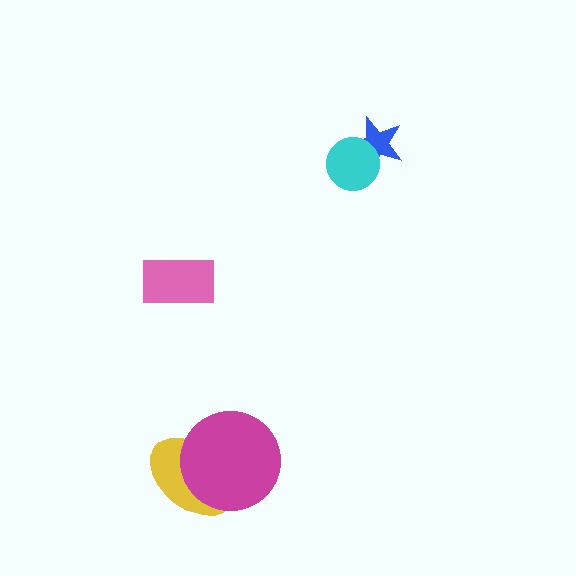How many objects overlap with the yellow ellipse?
1 object overlaps with the yellow ellipse.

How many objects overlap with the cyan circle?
1 object overlaps with the cyan circle.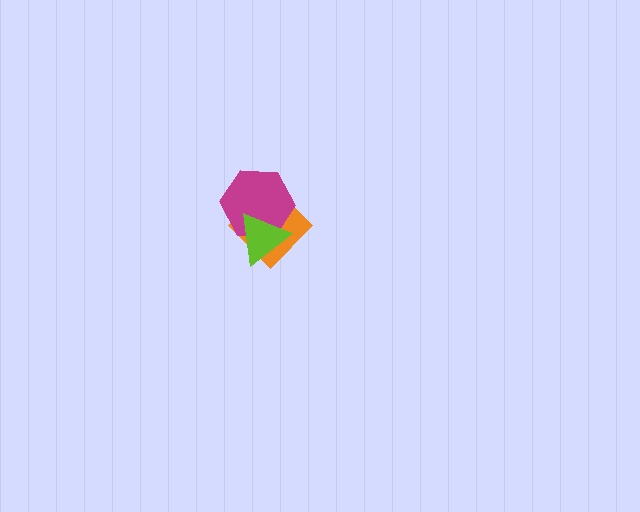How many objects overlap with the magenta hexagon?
2 objects overlap with the magenta hexagon.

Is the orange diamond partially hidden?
Yes, it is partially covered by another shape.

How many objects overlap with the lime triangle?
2 objects overlap with the lime triangle.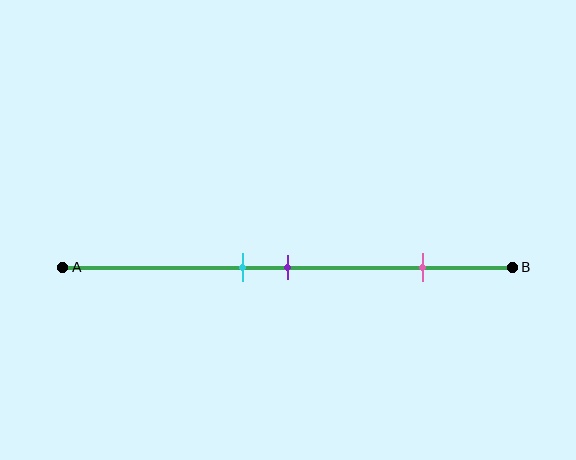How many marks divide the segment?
There are 3 marks dividing the segment.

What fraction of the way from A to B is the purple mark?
The purple mark is approximately 50% (0.5) of the way from A to B.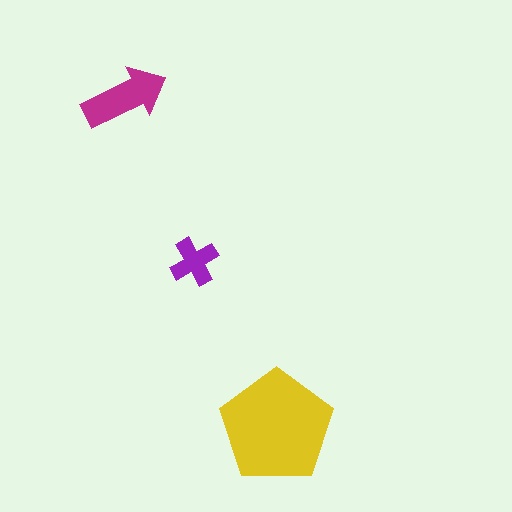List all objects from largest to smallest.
The yellow pentagon, the magenta arrow, the purple cross.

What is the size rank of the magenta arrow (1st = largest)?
2nd.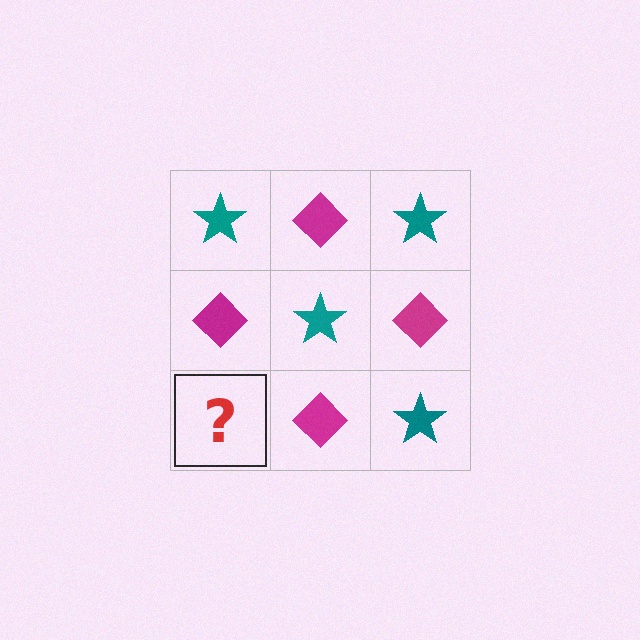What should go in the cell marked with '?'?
The missing cell should contain a teal star.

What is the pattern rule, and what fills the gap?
The rule is that it alternates teal star and magenta diamond in a checkerboard pattern. The gap should be filled with a teal star.